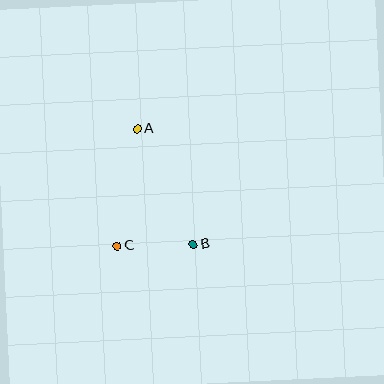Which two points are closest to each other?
Points B and C are closest to each other.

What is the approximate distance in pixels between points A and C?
The distance between A and C is approximately 119 pixels.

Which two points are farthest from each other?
Points A and B are farthest from each other.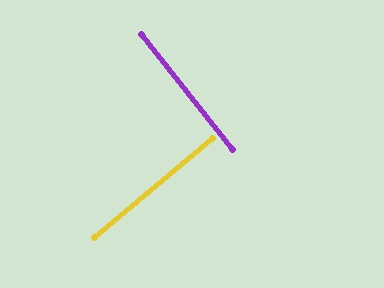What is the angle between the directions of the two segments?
Approximately 88 degrees.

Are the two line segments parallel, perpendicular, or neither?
Perpendicular — they meet at approximately 88°.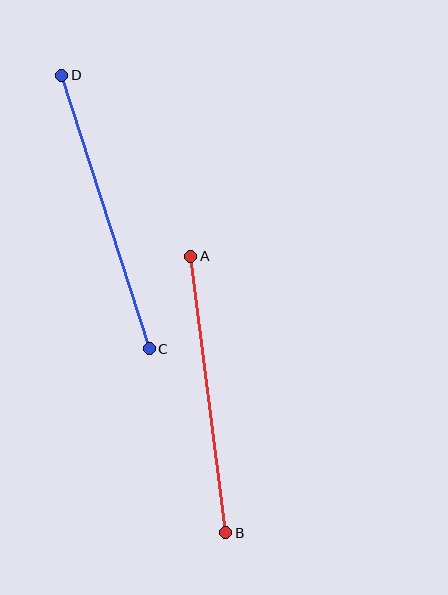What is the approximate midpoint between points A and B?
The midpoint is at approximately (208, 394) pixels.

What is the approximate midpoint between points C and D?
The midpoint is at approximately (105, 212) pixels.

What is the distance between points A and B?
The distance is approximately 279 pixels.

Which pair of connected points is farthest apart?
Points C and D are farthest apart.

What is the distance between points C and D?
The distance is approximately 287 pixels.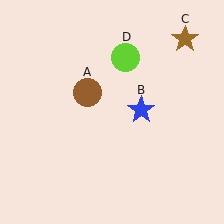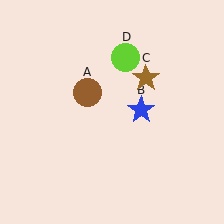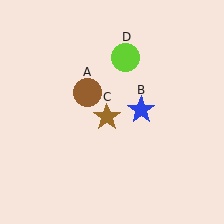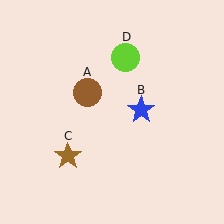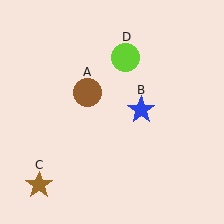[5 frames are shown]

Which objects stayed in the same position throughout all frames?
Brown circle (object A) and blue star (object B) and lime circle (object D) remained stationary.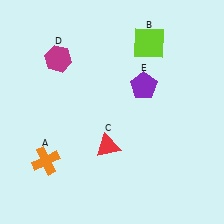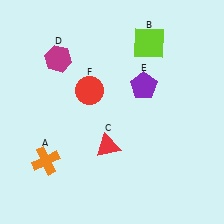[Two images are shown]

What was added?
A red circle (F) was added in Image 2.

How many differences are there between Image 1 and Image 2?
There is 1 difference between the two images.